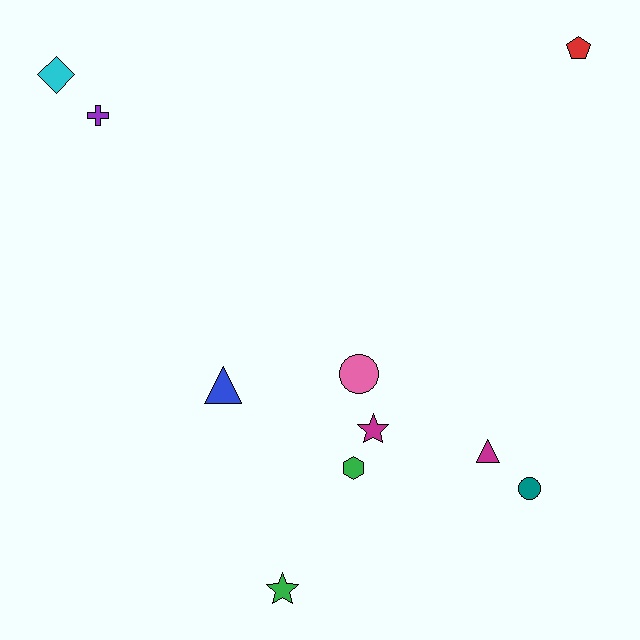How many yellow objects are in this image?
There are no yellow objects.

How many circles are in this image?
There are 2 circles.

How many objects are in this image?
There are 10 objects.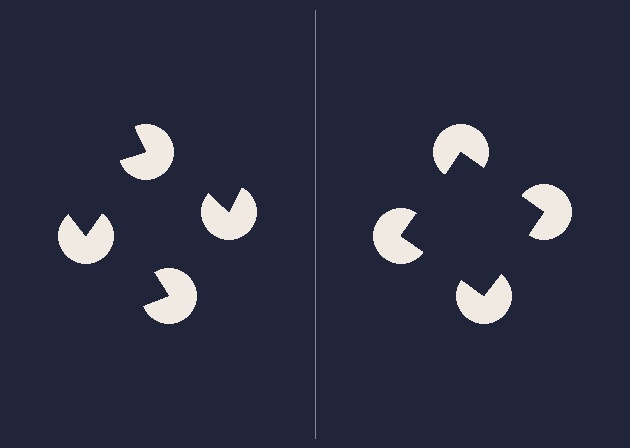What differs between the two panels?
The pac-man discs are positioned identically on both sides; only the wedge orientations differ. On the right they align to a square; on the left they are misaligned.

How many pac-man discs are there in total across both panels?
8 — 4 on each side.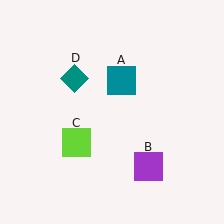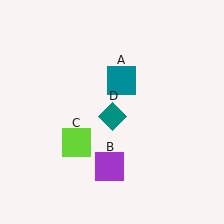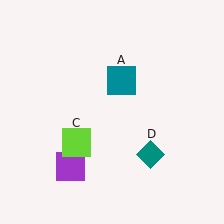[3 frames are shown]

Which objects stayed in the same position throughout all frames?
Teal square (object A) and lime square (object C) remained stationary.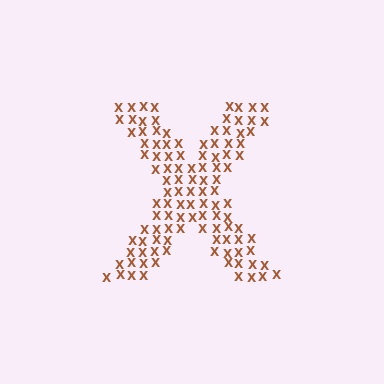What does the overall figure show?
The overall figure shows the letter X.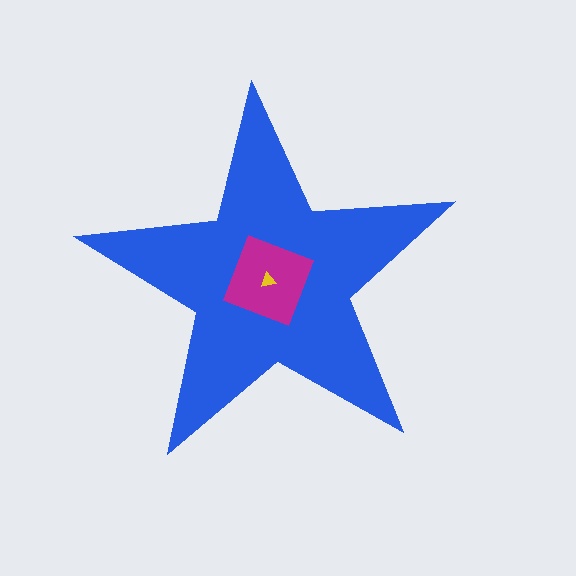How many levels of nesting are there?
3.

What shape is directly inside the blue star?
The magenta square.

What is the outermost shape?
The blue star.